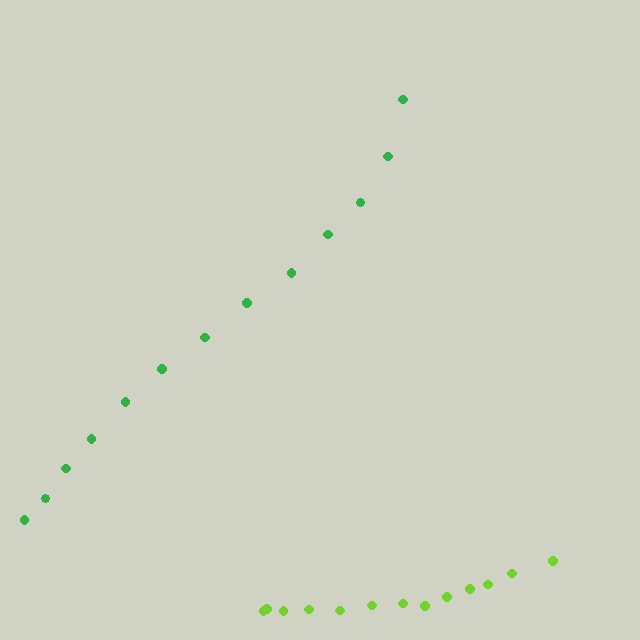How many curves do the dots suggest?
There are 2 distinct paths.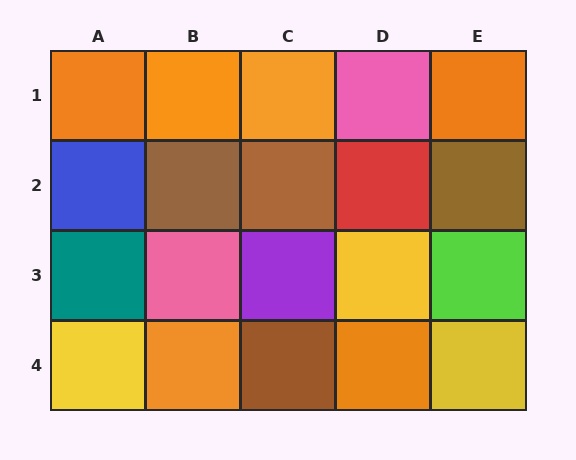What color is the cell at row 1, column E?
Orange.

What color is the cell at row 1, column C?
Orange.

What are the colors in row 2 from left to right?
Blue, brown, brown, red, brown.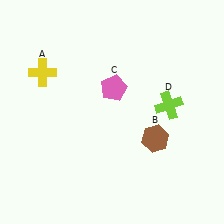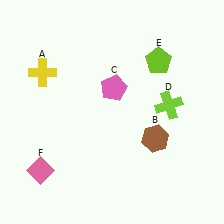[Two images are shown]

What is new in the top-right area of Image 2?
A lime pentagon (E) was added in the top-right area of Image 2.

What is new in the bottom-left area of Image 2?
A pink diamond (F) was added in the bottom-left area of Image 2.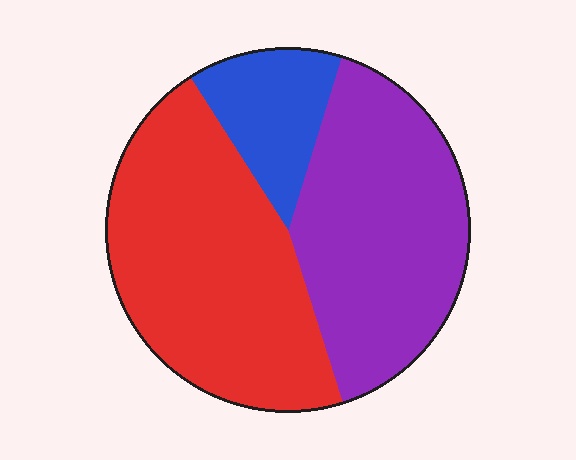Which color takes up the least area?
Blue, at roughly 15%.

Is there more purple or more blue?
Purple.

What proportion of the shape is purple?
Purple covers roughly 40% of the shape.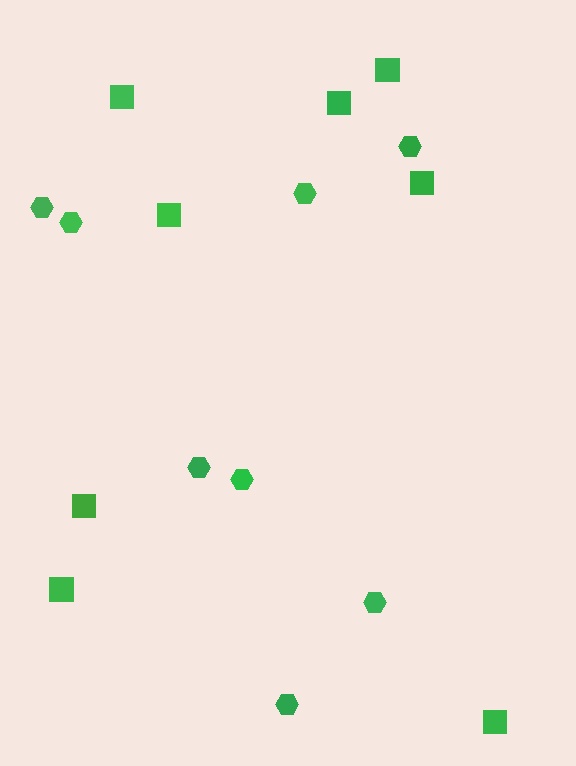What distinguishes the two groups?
There are 2 groups: one group of squares (8) and one group of hexagons (8).